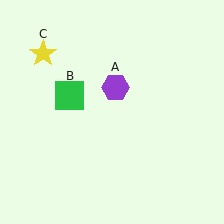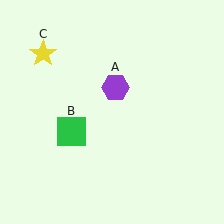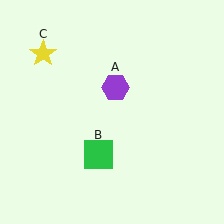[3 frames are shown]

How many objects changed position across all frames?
1 object changed position: green square (object B).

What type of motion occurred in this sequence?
The green square (object B) rotated counterclockwise around the center of the scene.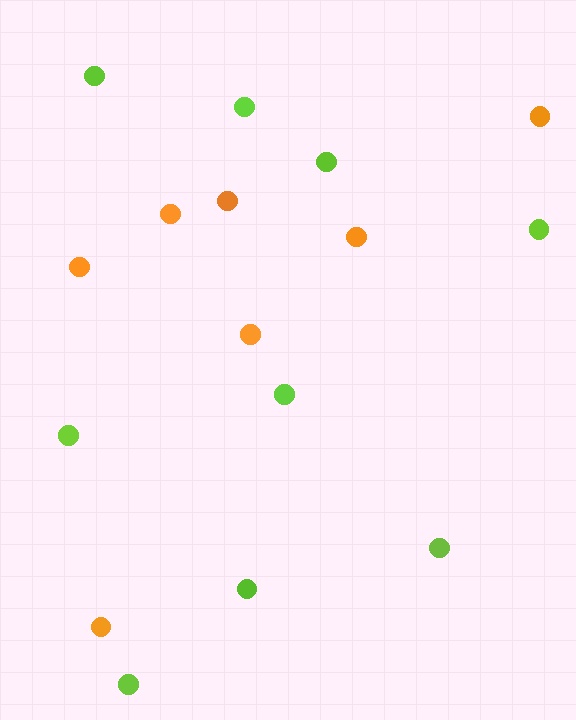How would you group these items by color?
There are 2 groups: one group of lime circles (9) and one group of orange circles (7).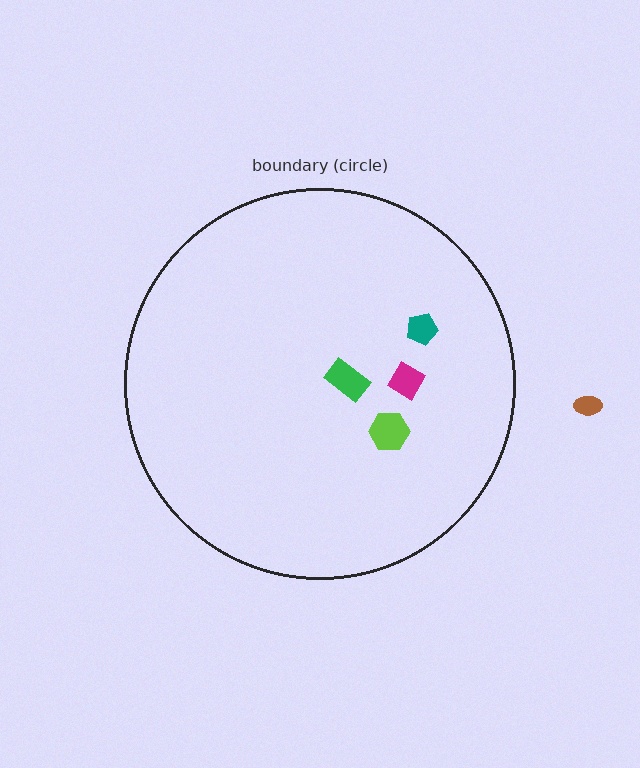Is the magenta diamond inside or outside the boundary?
Inside.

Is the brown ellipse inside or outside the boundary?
Outside.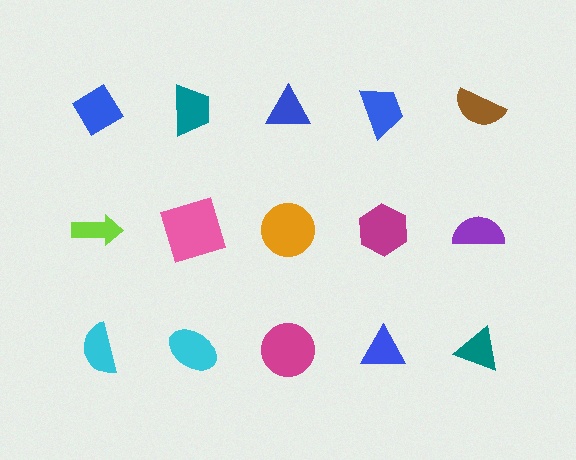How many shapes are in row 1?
5 shapes.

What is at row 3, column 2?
A cyan ellipse.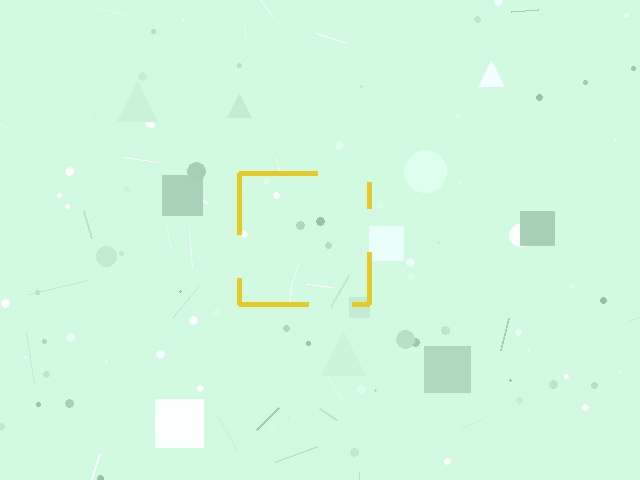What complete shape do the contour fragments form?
The contour fragments form a square.